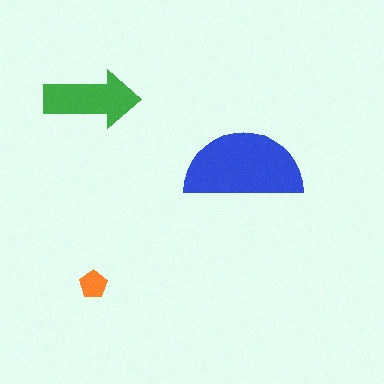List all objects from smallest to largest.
The orange pentagon, the green arrow, the blue semicircle.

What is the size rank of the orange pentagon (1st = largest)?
3rd.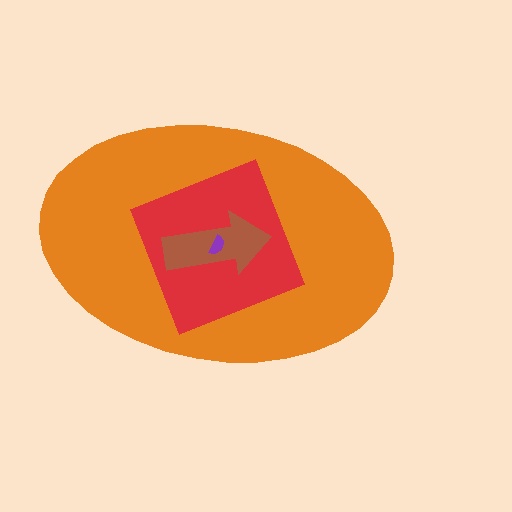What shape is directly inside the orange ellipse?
The red diamond.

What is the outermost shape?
The orange ellipse.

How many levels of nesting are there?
4.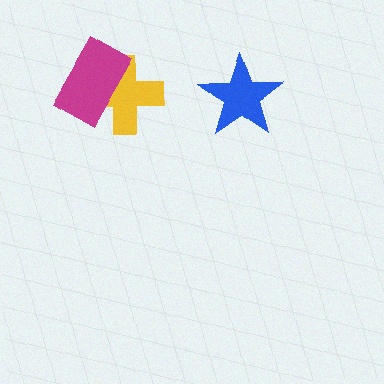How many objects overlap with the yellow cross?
1 object overlaps with the yellow cross.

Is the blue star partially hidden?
No, no other shape covers it.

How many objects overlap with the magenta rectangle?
1 object overlaps with the magenta rectangle.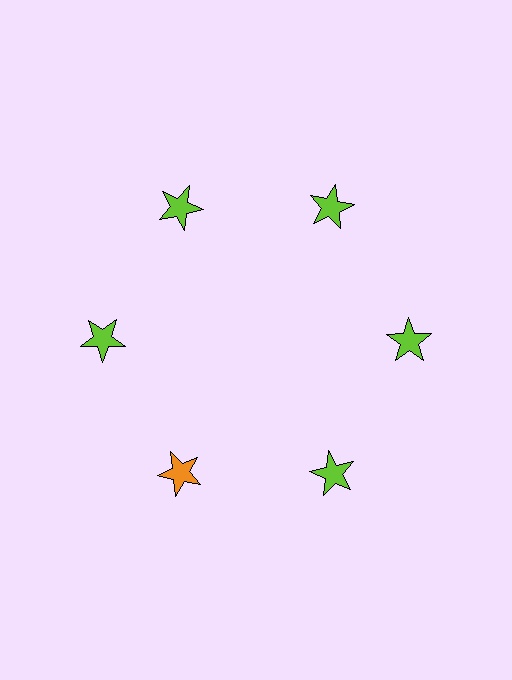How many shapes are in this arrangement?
There are 6 shapes arranged in a ring pattern.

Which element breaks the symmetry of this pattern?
The orange star at roughly the 7 o'clock position breaks the symmetry. All other shapes are lime stars.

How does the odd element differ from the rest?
It has a different color: orange instead of lime.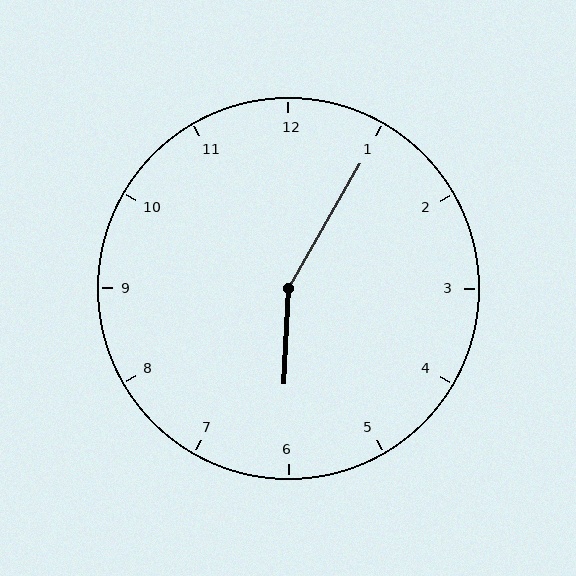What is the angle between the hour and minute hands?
Approximately 152 degrees.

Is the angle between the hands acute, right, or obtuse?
It is obtuse.